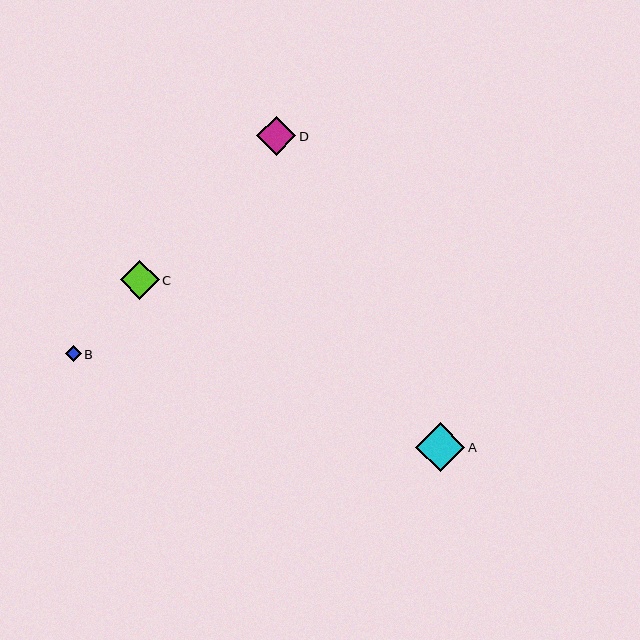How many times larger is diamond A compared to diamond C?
Diamond A is approximately 1.2 times the size of diamond C.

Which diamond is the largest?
Diamond A is the largest with a size of approximately 49 pixels.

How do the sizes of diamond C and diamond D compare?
Diamond C and diamond D are approximately the same size.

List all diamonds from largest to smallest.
From largest to smallest: A, C, D, B.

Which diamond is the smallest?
Diamond B is the smallest with a size of approximately 16 pixels.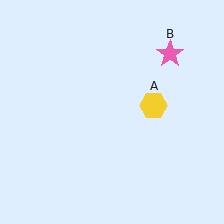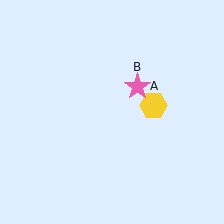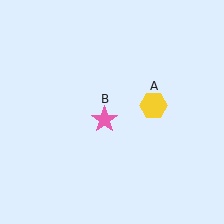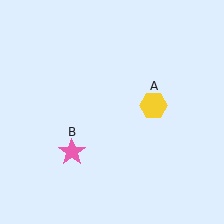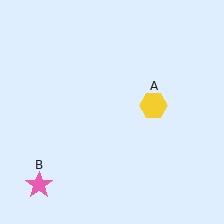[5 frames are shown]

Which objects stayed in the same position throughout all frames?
Yellow hexagon (object A) remained stationary.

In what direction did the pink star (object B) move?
The pink star (object B) moved down and to the left.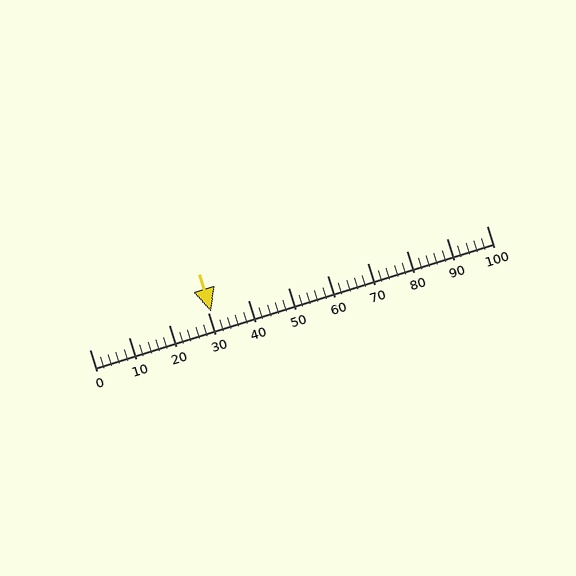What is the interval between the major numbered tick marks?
The major tick marks are spaced 10 units apart.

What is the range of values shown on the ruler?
The ruler shows values from 0 to 100.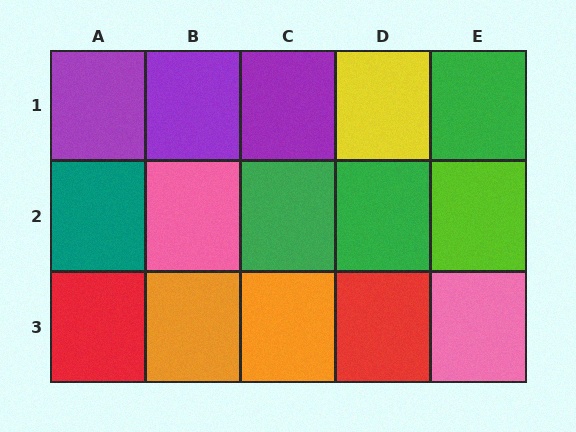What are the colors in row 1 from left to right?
Purple, purple, purple, yellow, green.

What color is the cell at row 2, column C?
Green.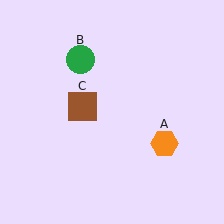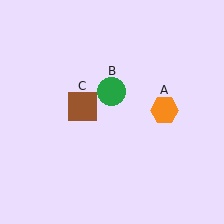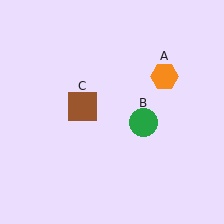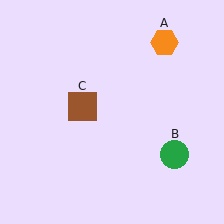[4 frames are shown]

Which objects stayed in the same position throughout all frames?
Brown square (object C) remained stationary.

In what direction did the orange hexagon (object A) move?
The orange hexagon (object A) moved up.